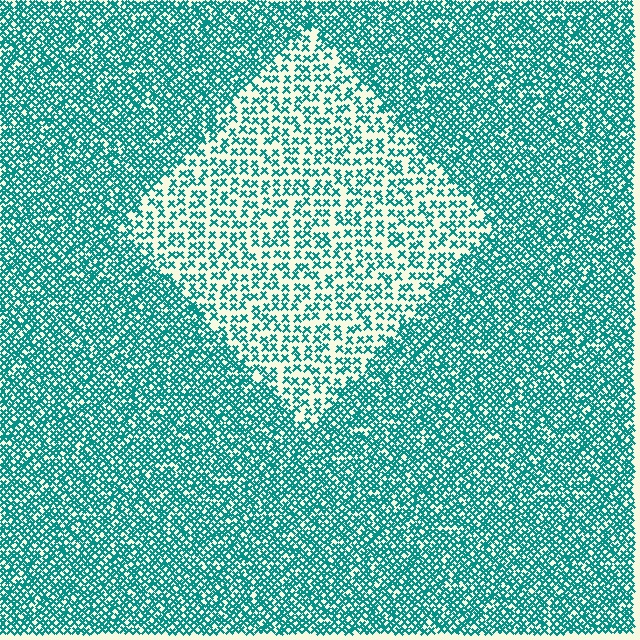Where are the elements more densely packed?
The elements are more densely packed outside the diamond boundary.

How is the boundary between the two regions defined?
The boundary is defined by a change in element density (approximately 2.2x ratio). All elements are the same color, size, and shape.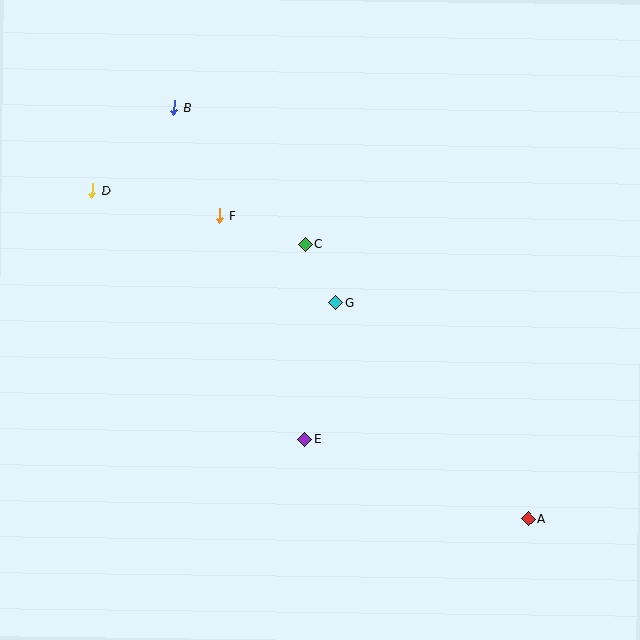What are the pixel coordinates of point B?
Point B is at (174, 108).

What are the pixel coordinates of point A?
Point A is at (528, 519).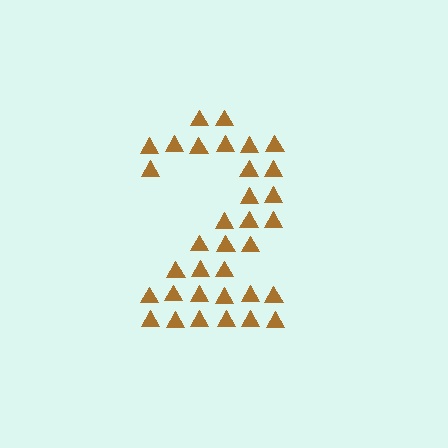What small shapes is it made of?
It is made of small triangles.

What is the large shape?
The large shape is the digit 2.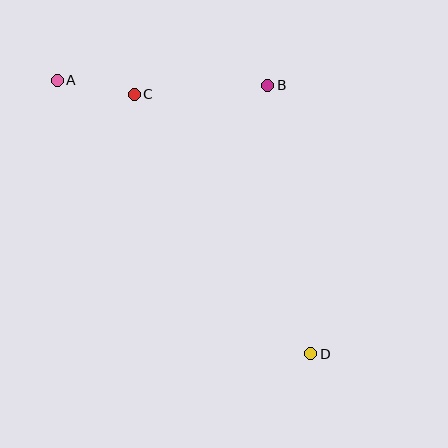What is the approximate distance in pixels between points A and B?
The distance between A and B is approximately 211 pixels.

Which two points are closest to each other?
Points A and C are closest to each other.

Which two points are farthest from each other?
Points A and D are farthest from each other.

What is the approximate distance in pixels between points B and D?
The distance between B and D is approximately 272 pixels.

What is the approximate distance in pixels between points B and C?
The distance between B and C is approximately 134 pixels.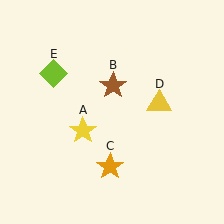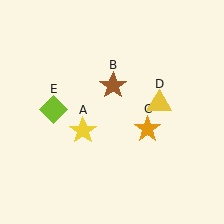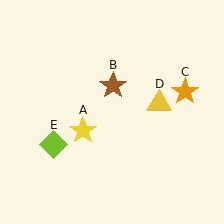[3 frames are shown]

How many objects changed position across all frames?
2 objects changed position: orange star (object C), lime diamond (object E).